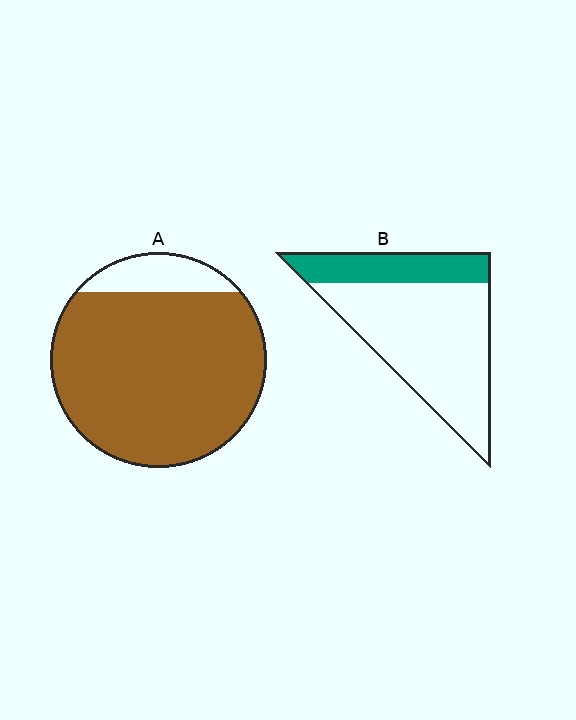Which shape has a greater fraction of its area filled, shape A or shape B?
Shape A.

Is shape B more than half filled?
No.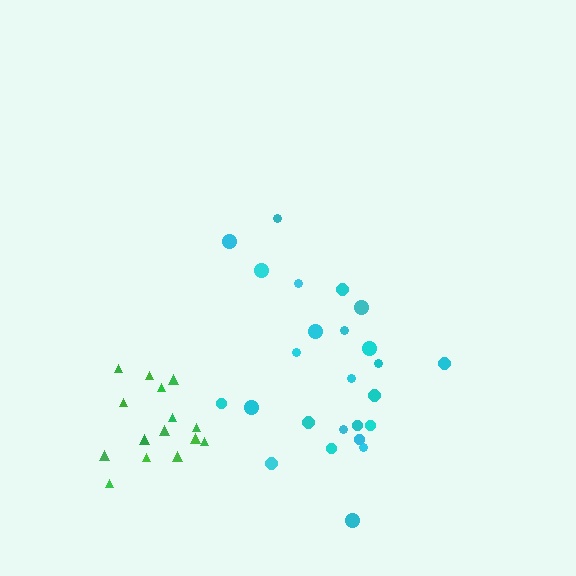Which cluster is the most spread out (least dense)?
Cyan.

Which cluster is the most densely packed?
Green.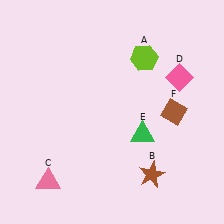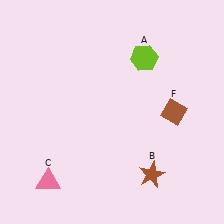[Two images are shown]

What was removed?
The green triangle (E), the pink diamond (D) were removed in Image 2.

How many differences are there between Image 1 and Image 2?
There are 2 differences between the two images.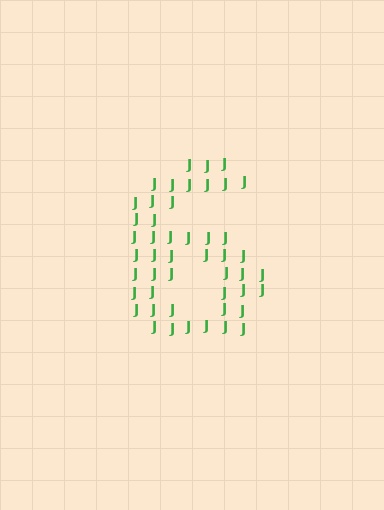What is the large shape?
The large shape is the digit 6.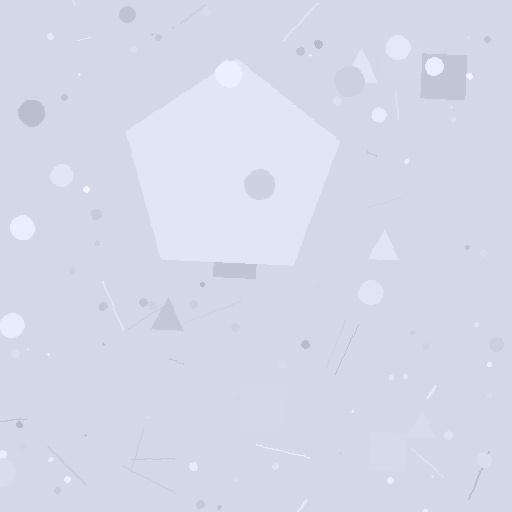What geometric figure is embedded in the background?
A pentagon is embedded in the background.